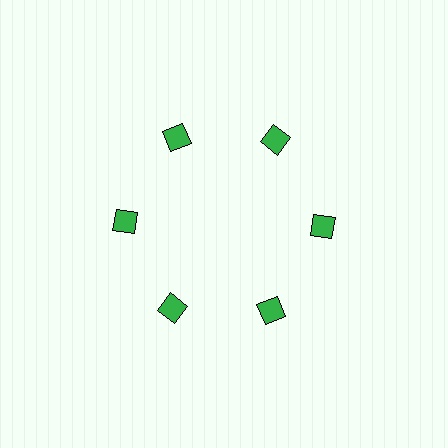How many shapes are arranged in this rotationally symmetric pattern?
There are 6 shapes, arranged in 6 groups of 1.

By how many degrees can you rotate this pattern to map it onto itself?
The pattern maps onto itself every 60 degrees of rotation.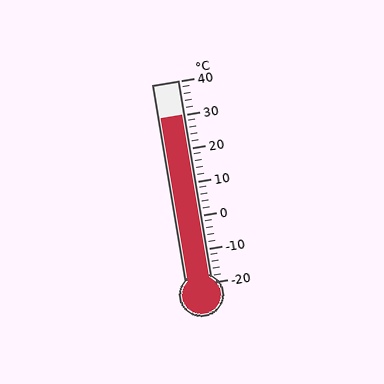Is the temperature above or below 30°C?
The temperature is at 30°C.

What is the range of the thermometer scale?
The thermometer scale ranges from -20°C to 40°C.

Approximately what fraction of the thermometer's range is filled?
The thermometer is filled to approximately 85% of its range.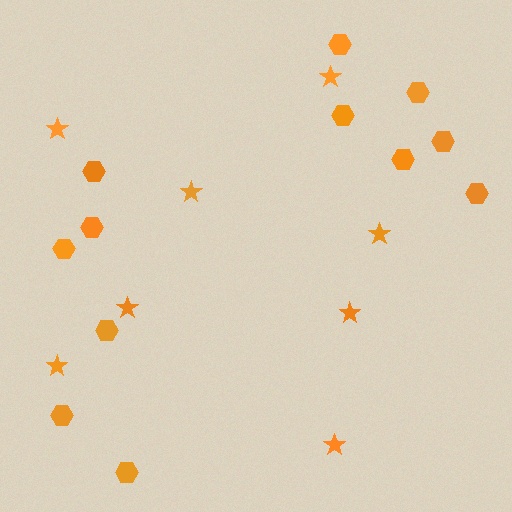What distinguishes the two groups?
There are 2 groups: one group of stars (8) and one group of hexagons (12).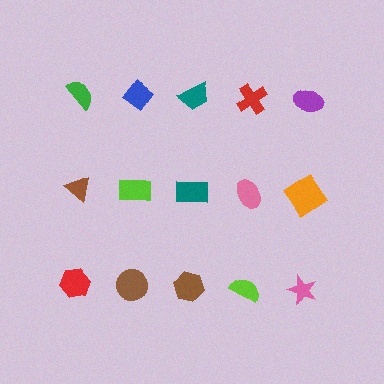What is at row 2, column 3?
A teal rectangle.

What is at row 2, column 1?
A brown triangle.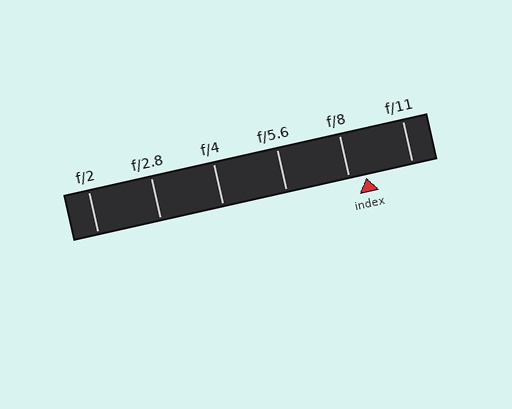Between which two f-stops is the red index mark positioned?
The index mark is between f/8 and f/11.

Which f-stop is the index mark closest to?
The index mark is closest to f/8.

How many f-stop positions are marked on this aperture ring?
There are 6 f-stop positions marked.